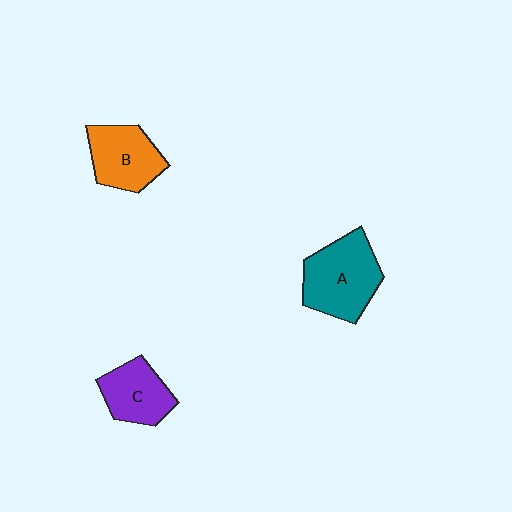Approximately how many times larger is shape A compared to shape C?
Approximately 1.4 times.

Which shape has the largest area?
Shape A (teal).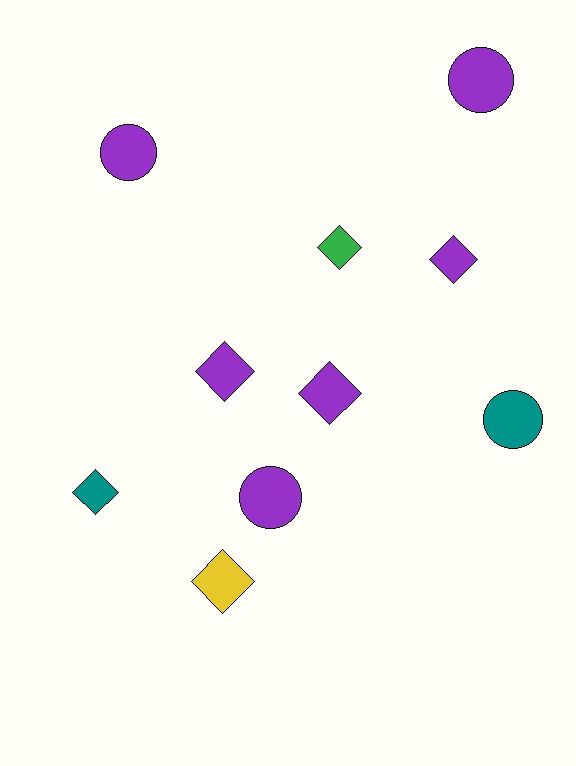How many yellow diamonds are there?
There is 1 yellow diamond.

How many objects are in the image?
There are 10 objects.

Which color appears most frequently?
Purple, with 6 objects.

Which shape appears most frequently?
Diamond, with 6 objects.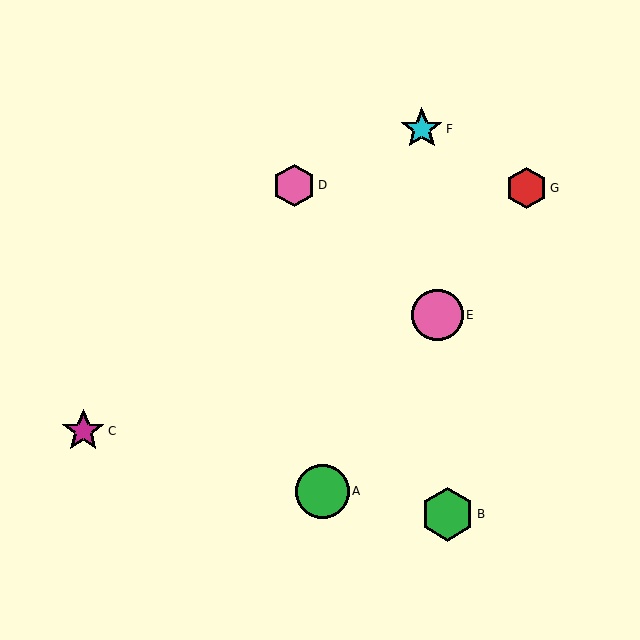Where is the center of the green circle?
The center of the green circle is at (322, 491).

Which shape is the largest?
The green circle (labeled A) is the largest.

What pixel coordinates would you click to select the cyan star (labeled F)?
Click at (422, 129) to select the cyan star F.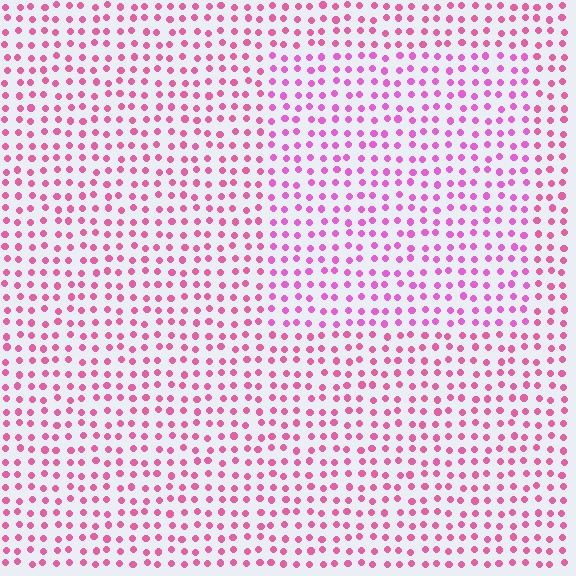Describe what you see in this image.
The image is filled with small pink elements in a uniform arrangement. A rectangle-shaped region is visible where the elements are tinted to a slightly different hue, forming a subtle color boundary.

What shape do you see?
I see a rectangle.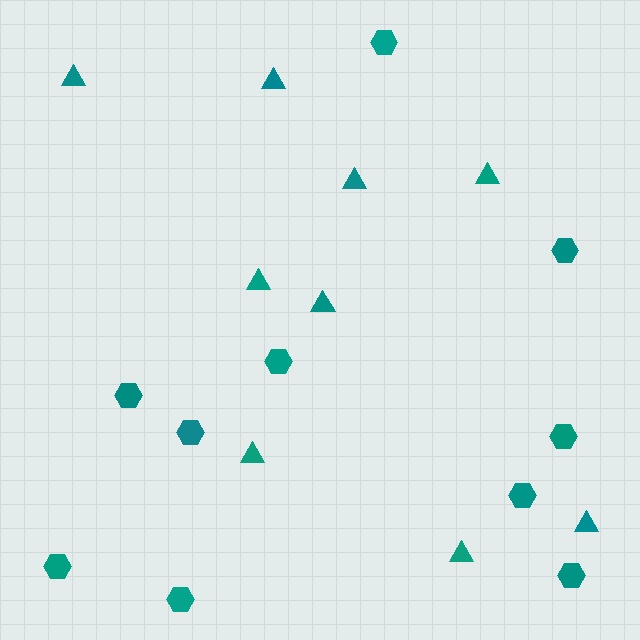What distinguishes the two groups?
There are 2 groups: one group of hexagons (10) and one group of triangles (9).